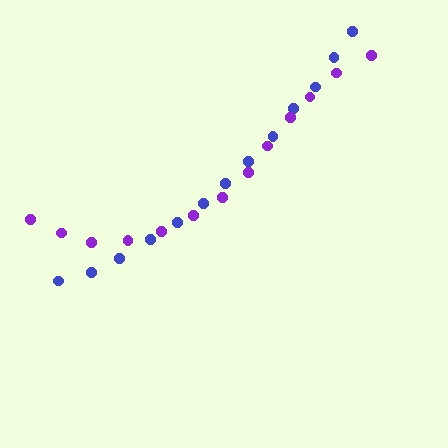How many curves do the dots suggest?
There are 2 distinct paths.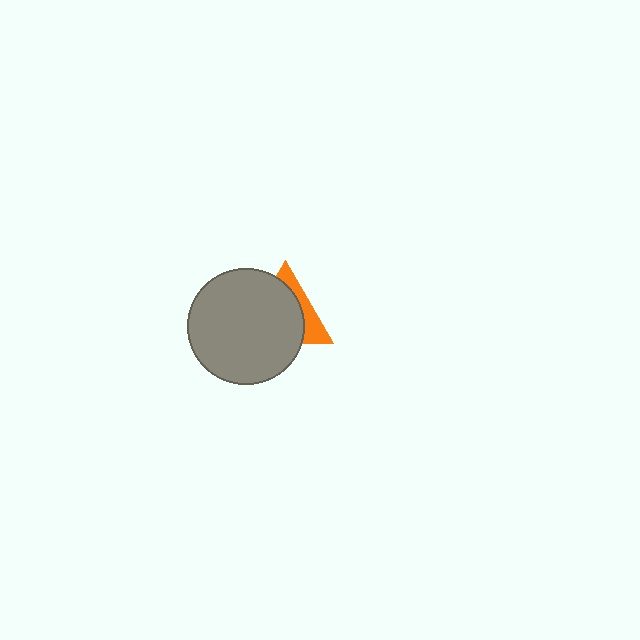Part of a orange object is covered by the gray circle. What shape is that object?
It is a triangle.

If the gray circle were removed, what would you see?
You would see the complete orange triangle.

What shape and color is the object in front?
The object in front is a gray circle.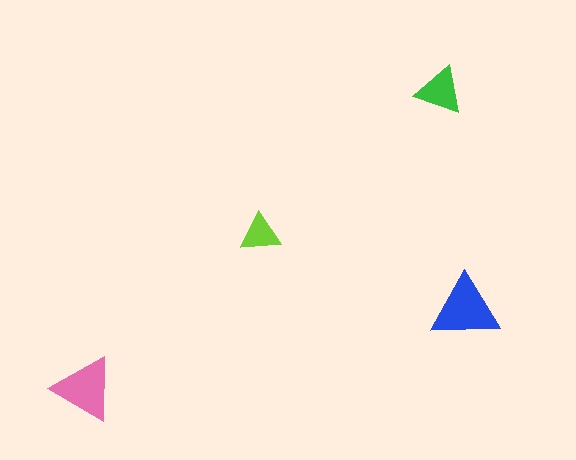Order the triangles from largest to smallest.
the blue one, the pink one, the green one, the lime one.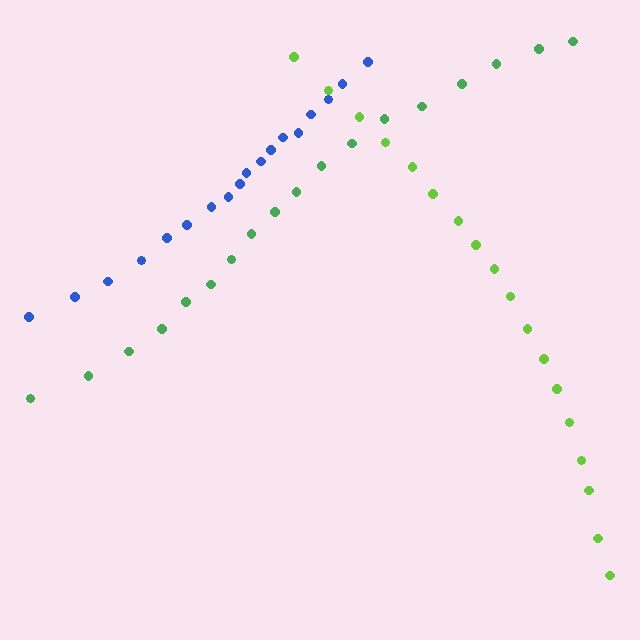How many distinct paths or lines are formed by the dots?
There are 3 distinct paths.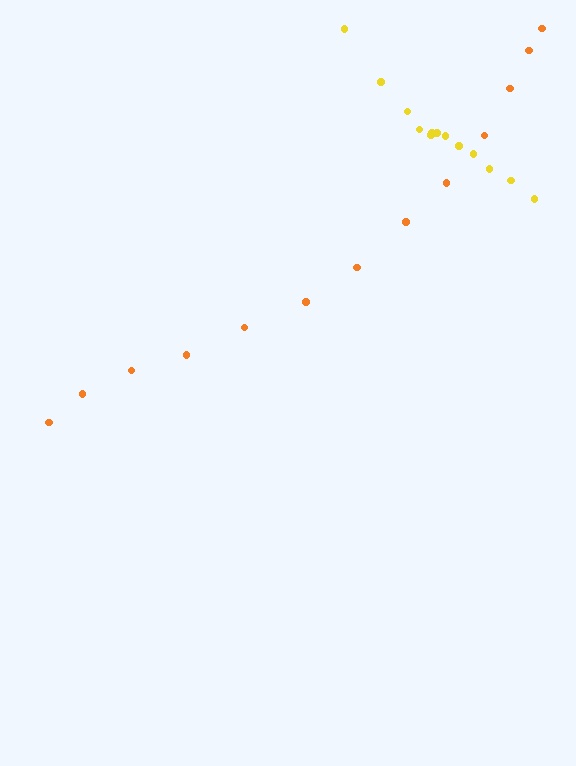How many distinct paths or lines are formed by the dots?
There are 2 distinct paths.